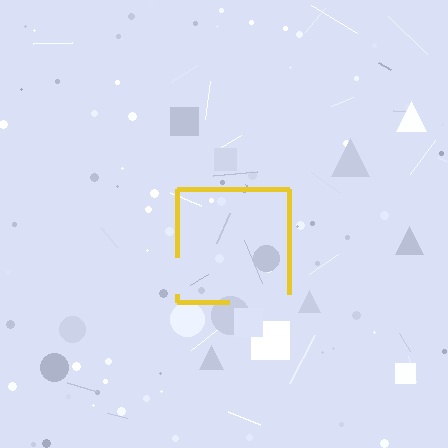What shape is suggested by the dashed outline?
The dashed outline suggests a square.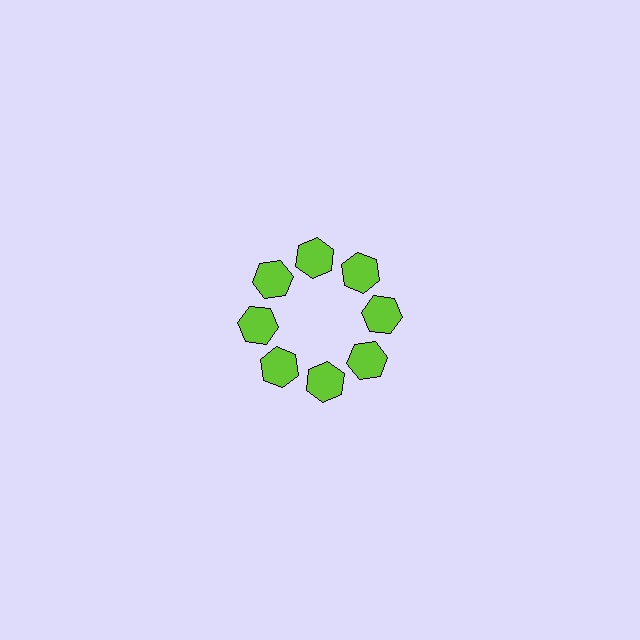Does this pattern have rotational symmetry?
Yes, this pattern has 8-fold rotational symmetry. It looks the same after rotating 45 degrees around the center.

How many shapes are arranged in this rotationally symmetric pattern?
There are 8 shapes, arranged in 8 groups of 1.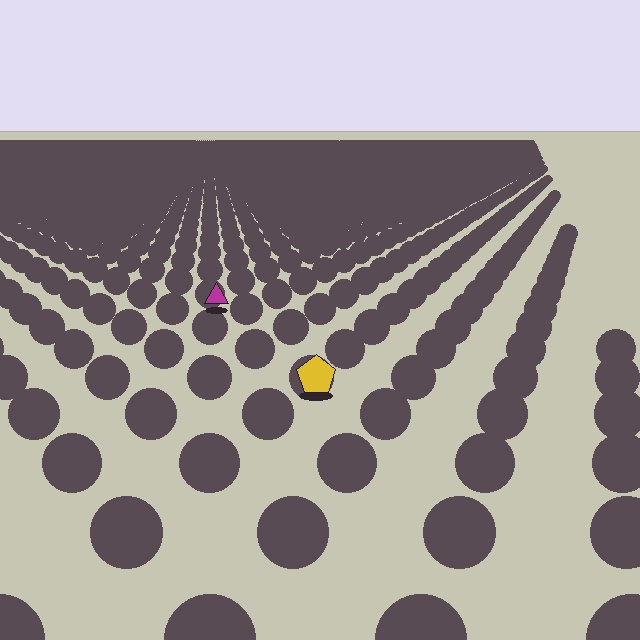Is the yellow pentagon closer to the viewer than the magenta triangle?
Yes. The yellow pentagon is closer — you can tell from the texture gradient: the ground texture is coarser near it.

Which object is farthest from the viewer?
The magenta triangle is farthest from the viewer. It appears smaller and the ground texture around it is denser.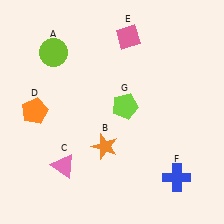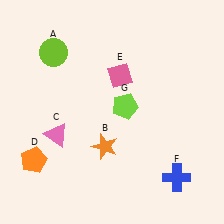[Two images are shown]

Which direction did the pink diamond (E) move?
The pink diamond (E) moved down.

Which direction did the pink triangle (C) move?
The pink triangle (C) moved up.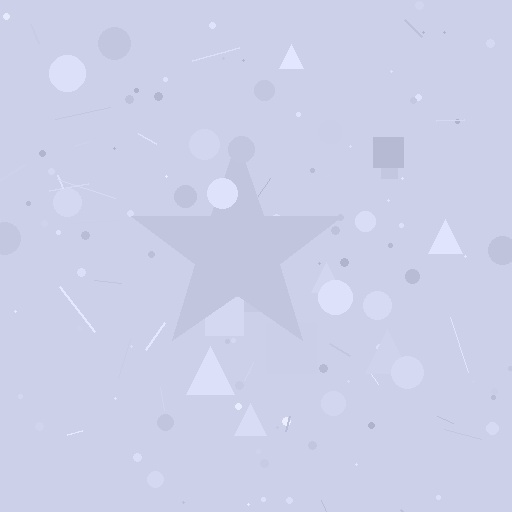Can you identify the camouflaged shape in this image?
The camouflaged shape is a star.